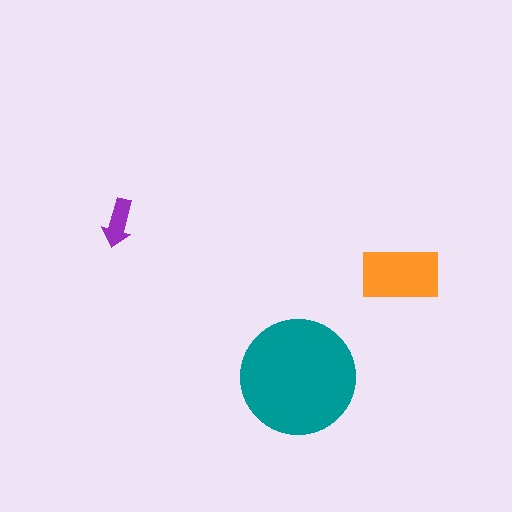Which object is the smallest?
The purple arrow.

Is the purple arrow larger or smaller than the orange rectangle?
Smaller.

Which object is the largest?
The teal circle.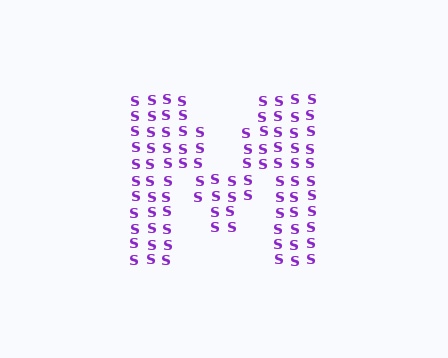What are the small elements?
The small elements are letter S's.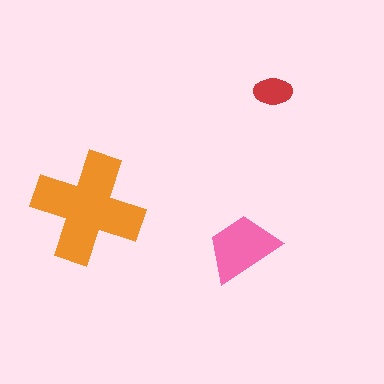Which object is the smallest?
The red ellipse.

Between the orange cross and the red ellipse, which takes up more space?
The orange cross.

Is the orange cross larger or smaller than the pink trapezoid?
Larger.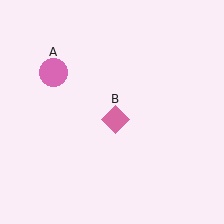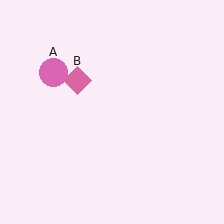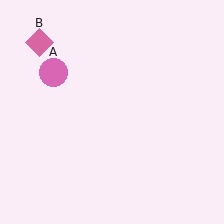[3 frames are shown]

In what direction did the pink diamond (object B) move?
The pink diamond (object B) moved up and to the left.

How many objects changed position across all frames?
1 object changed position: pink diamond (object B).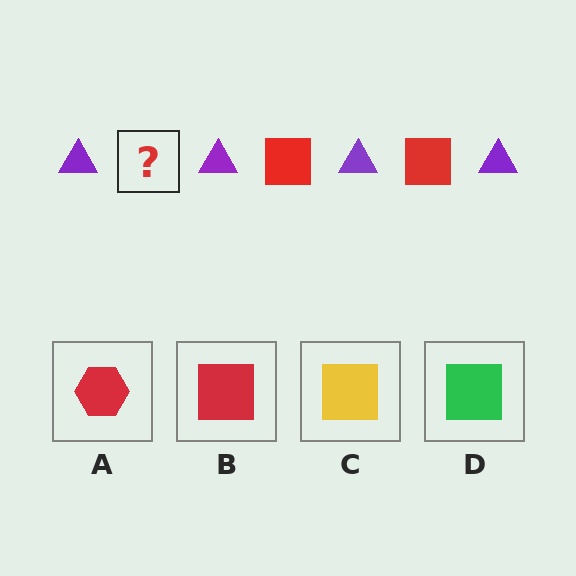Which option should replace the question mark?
Option B.